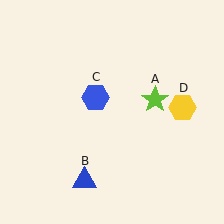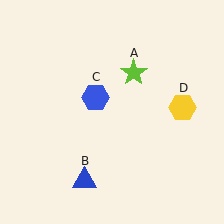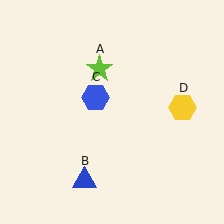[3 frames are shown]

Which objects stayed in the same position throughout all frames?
Blue triangle (object B) and blue hexagon (object C) and yellow hexagon (object D) remained stationary.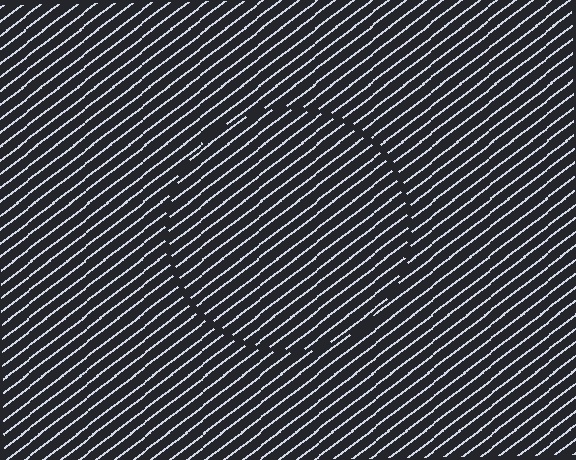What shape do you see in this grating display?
An illusory circle. The interior of the shape contains the same grating, shifted by half a period — the contour is defined by the phase discontinuity where line-ends from the inner and outer gratings abut.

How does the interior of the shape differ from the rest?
The interior of the shape contains the same grating, shifted by half a period — the contour is defined by the phase discontinuity where line-ends from the inner and outer gratings abut.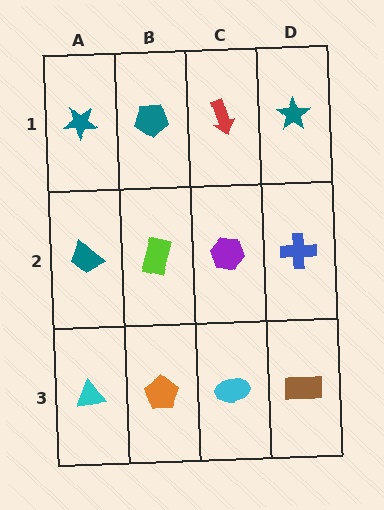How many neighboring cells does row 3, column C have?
3.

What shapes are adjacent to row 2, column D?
A teal star (row 1, column D), a brown rectangle (row 3, column D), a purple hexagon (row 2, column C).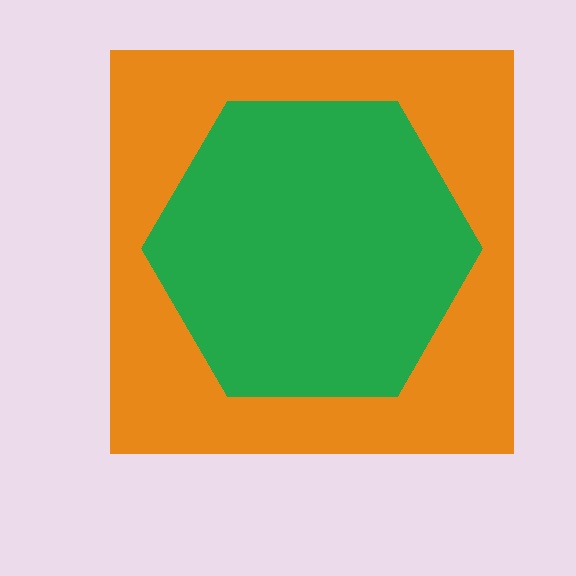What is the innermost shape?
The green hexagon.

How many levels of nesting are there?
2.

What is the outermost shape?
The orange square.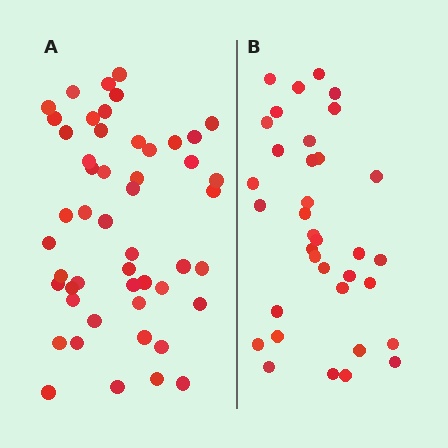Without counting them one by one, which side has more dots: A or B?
Region A (the left region) has more dots.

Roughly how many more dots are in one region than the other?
Region A has approximately 15 more dots than region B.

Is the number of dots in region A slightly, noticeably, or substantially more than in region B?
Region A has noticeably more, but not dramatically so. The ratio is roughly 1.4 to 1.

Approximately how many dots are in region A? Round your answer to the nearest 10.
About 50 dots.